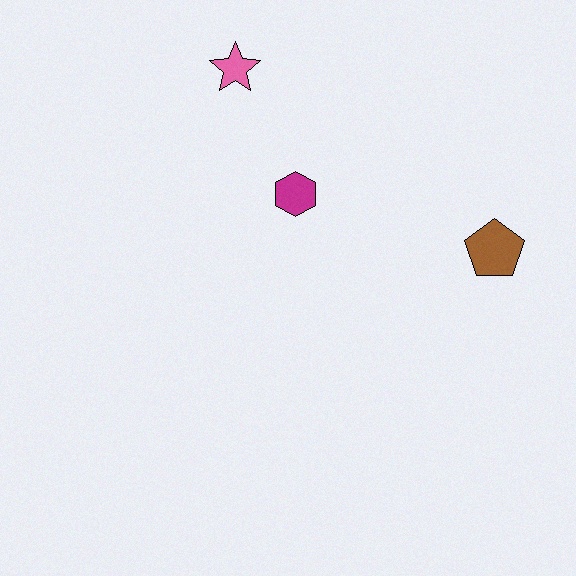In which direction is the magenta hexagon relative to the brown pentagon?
The magenta hexagon is to the left of the brown pentagon.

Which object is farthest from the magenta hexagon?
The brown pentagon is farthest from the magenta hexagon.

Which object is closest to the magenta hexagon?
The pink star is closest to the magenta hexagon.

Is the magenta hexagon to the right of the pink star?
Yes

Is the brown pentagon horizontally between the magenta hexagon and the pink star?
No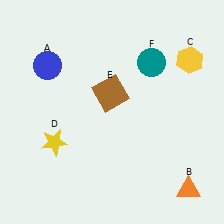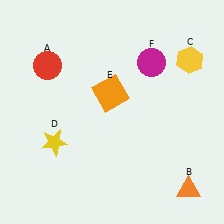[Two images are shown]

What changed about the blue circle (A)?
In Image 1, A is blue. In Image 2, it changed to red.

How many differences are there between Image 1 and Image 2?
There are 3 differences between the two images.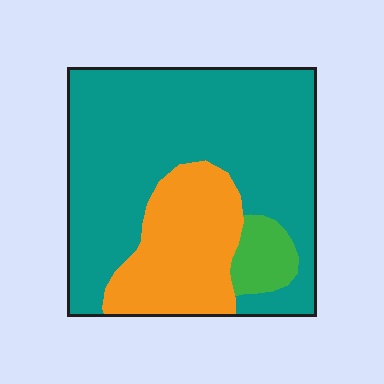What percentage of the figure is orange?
Orange takes up about one quarter (1/4) of the figure.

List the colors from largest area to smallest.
From largest to smallest: teal, orange, green.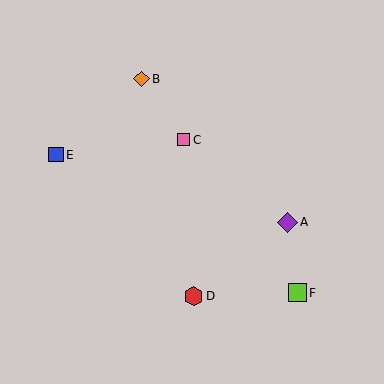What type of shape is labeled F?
Shape F is a lime square.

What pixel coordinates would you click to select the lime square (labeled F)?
Click at (298, 293) to select the lime square F.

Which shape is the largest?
The purple diamond (labeled A) is the largest.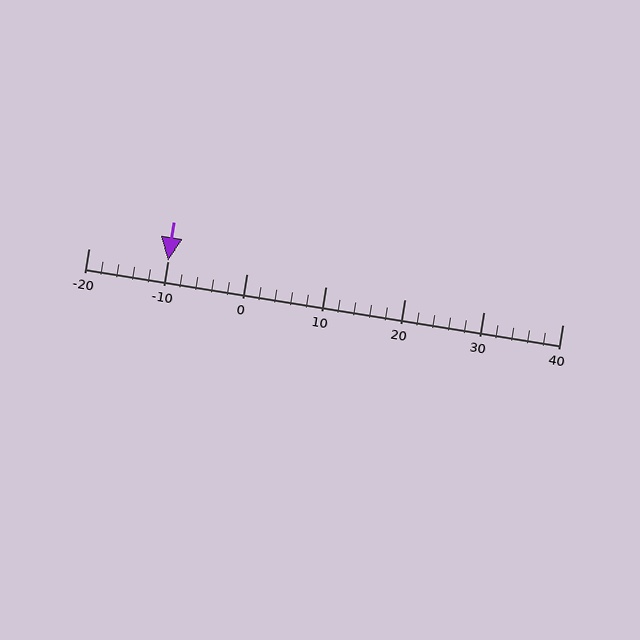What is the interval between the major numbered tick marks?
The major tick marks are spaced 10 units apart.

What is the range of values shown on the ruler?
The ruler shows values from -20 to 40.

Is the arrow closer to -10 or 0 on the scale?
The arrow is closer to -10.